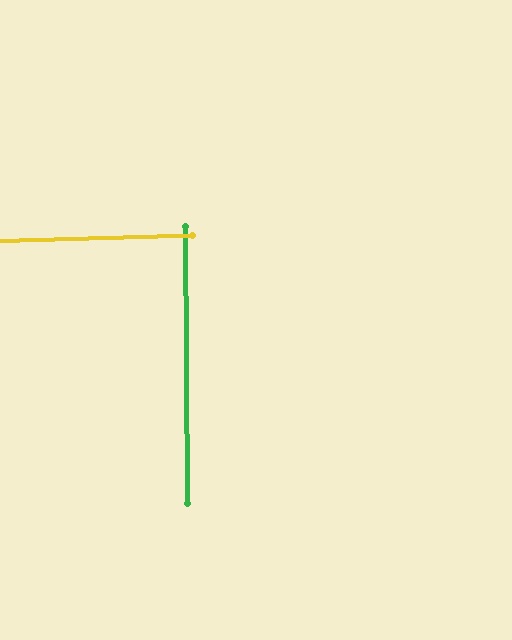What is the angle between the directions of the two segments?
Approximately 89 degrees.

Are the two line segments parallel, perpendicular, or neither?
Perpendicular — they meet at approximately 89°.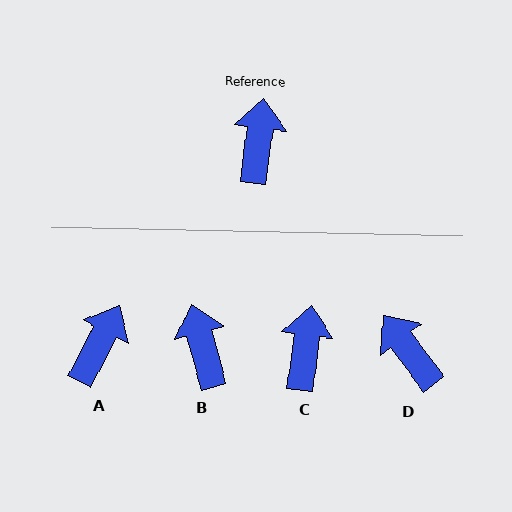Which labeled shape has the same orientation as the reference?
C.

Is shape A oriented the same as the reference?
No, it is off by about 20 degrees.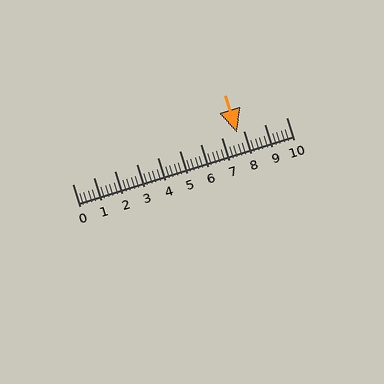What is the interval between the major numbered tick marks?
The major tick marks are spaced 1 units apart.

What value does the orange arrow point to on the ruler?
The orange arrow points to approximately 7.7.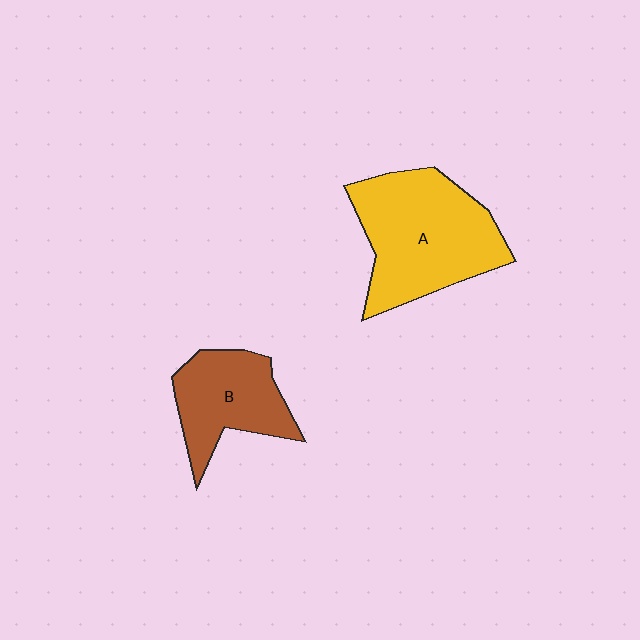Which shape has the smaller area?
Shape B (brown).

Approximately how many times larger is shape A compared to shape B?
Approximately 1.6 times.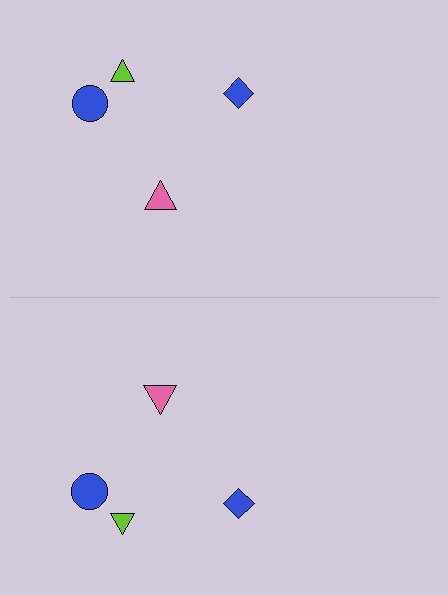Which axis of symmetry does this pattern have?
The pattern has a horizontal axis of symmetry running through the center of the image.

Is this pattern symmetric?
Yes, this pattern has bilateral (reflection) symmetry.